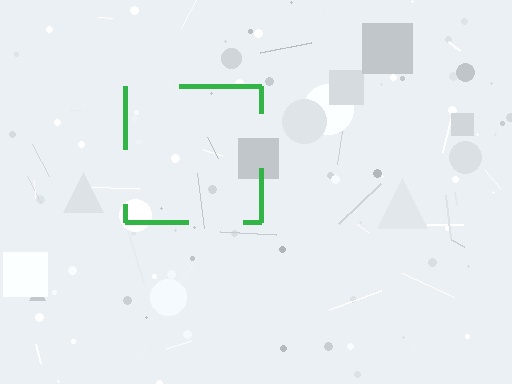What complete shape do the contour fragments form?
The contour fragments form a square.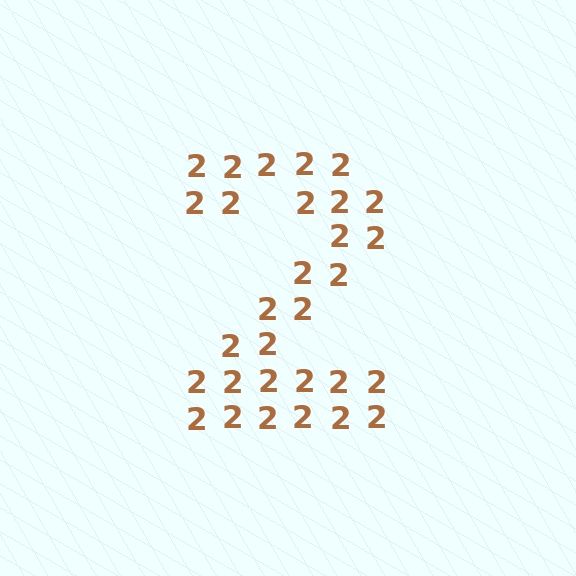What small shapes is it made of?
It is made of small digit 2's.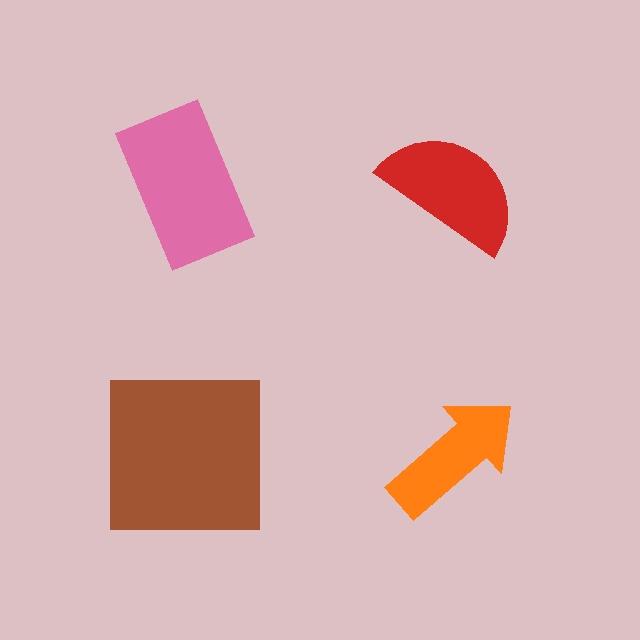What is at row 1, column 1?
A pink rectangle.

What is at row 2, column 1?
A brown square.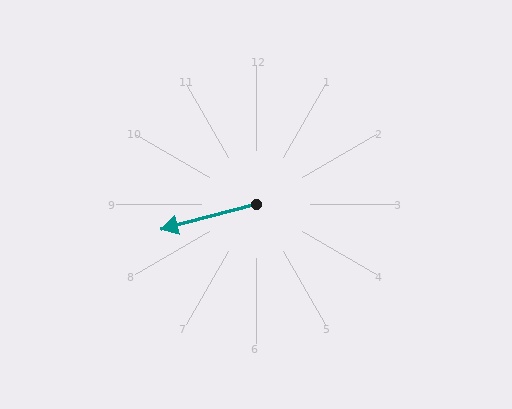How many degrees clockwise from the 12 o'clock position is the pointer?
Approximately 256 degrees.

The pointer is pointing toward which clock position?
Roughly 9 o'clock.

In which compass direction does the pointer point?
West.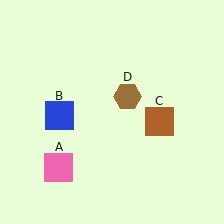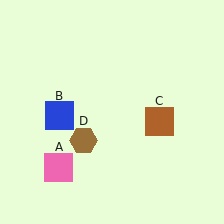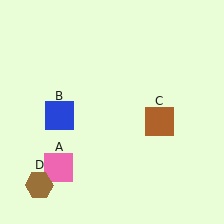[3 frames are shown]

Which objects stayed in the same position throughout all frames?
Pink square (object A) and blue square (object B) and brown square (object C) remained stationary.